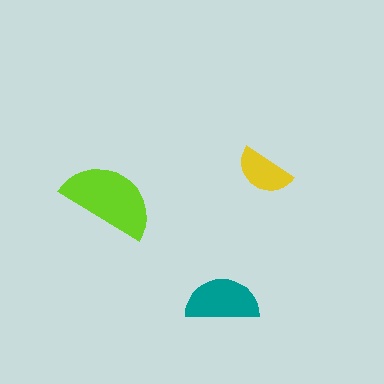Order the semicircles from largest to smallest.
the lime one, the teal one, the yellow one.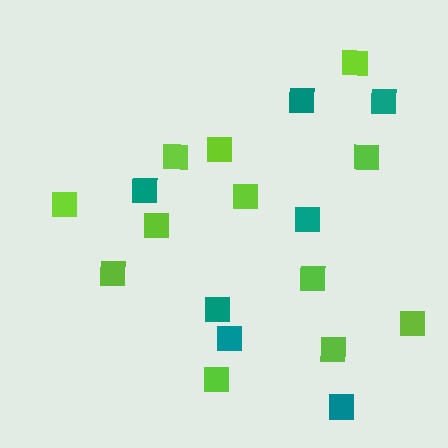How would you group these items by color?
There are 2 groups: one group of lime squares (12) and one group of teal squares (7).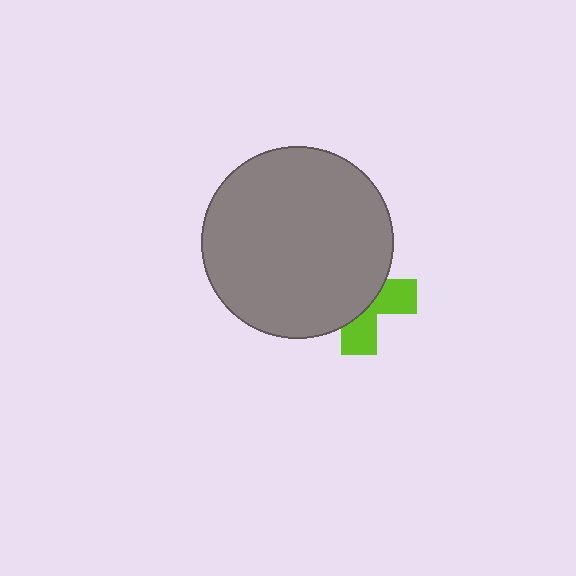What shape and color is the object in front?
The object in front is a gray circle.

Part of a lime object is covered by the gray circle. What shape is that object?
It is a cross.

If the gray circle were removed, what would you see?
You would see the complete lime cross.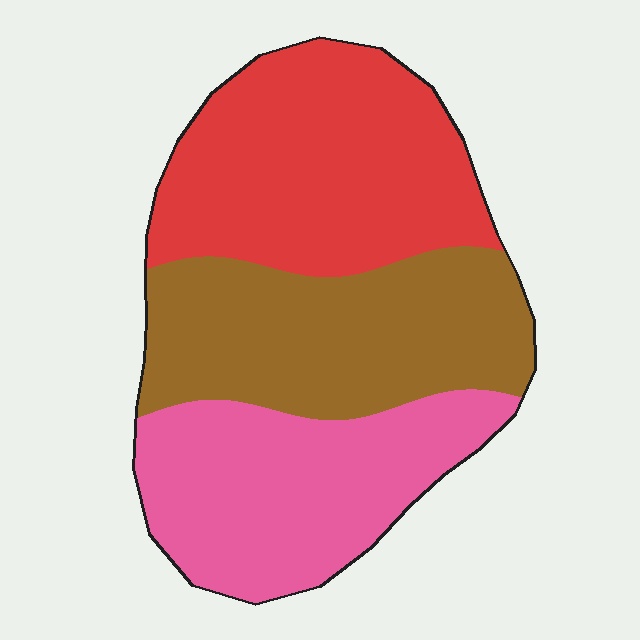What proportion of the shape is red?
Red covers roughly 35% of the shape.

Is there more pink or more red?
Red.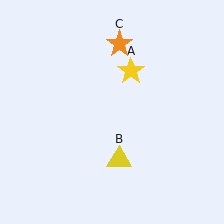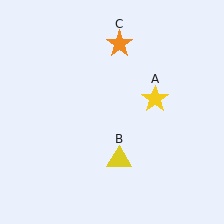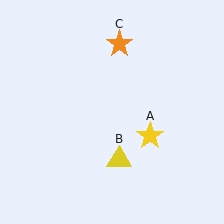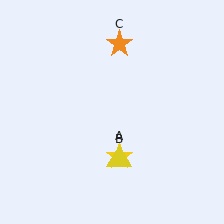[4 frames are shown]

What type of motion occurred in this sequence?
The yellow star (object A) rotated clockwise around the center of the scene.